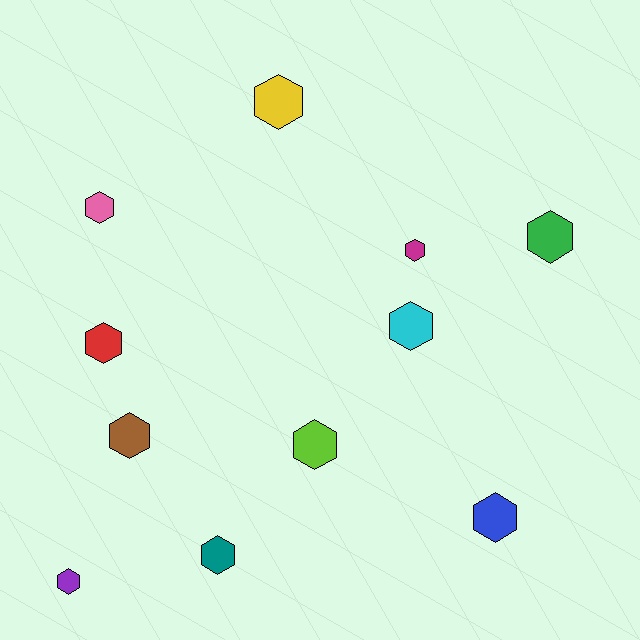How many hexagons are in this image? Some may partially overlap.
There are 11 hexagons.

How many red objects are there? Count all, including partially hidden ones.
There is 1 red object.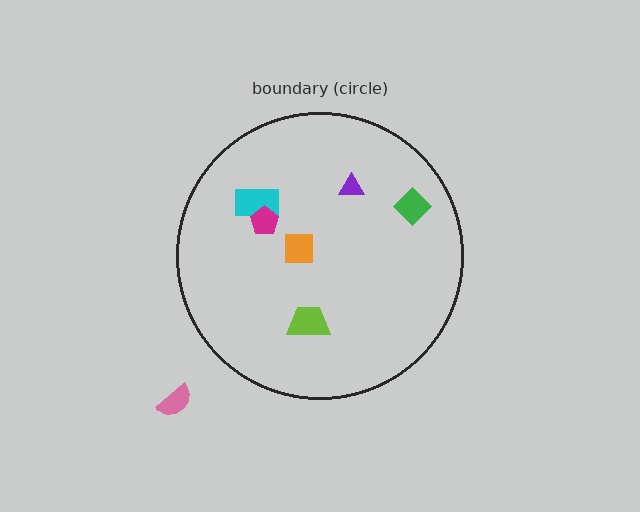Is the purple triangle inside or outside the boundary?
Inside.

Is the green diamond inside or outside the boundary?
Inside.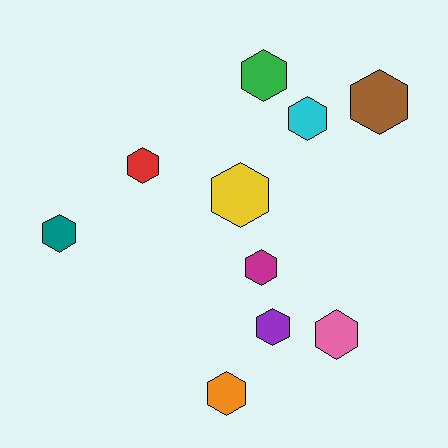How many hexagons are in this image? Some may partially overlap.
There are 10 hexagons.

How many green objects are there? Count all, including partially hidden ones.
There is 1 green object.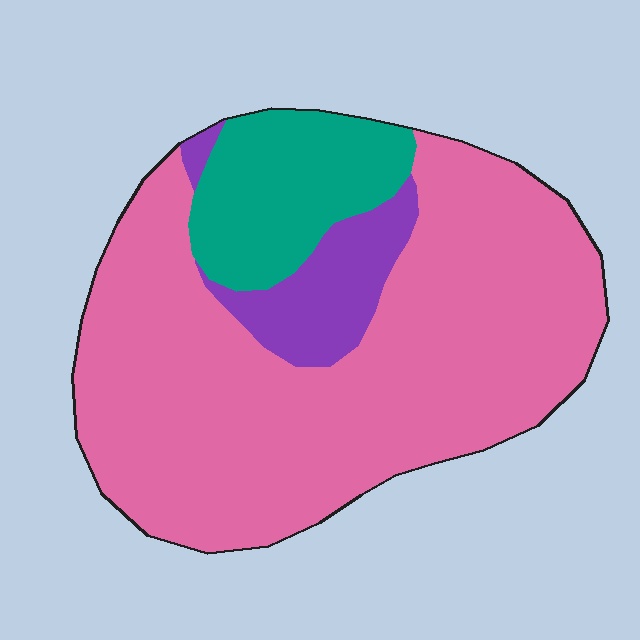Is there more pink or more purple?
Pink.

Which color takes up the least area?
Purple, at roughly 10%.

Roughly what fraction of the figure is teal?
Teal covers around 15% of the figure.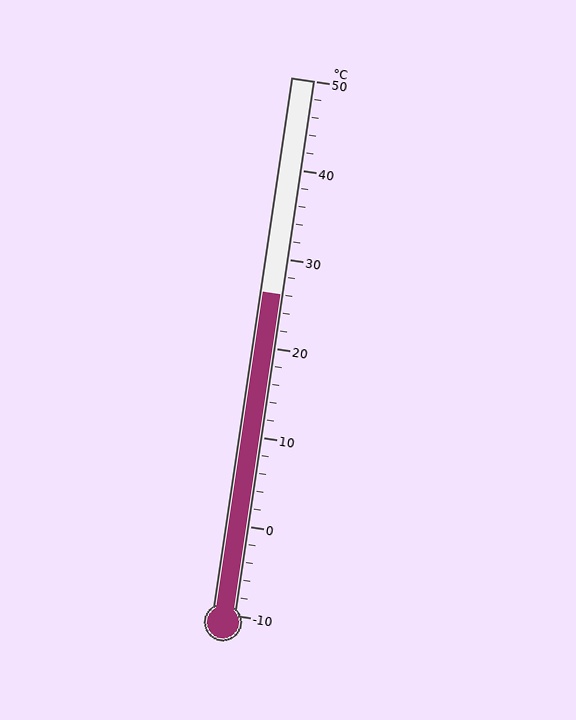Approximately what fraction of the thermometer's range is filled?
The thermometer is filled to approximately 60% of its range.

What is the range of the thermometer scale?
The thermometer scale ranges from -10°C to 50°C.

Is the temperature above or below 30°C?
The temperature is below 30°C.